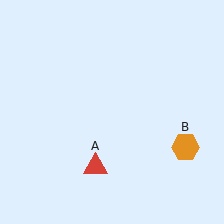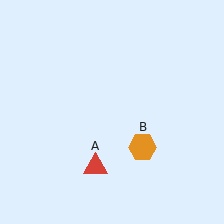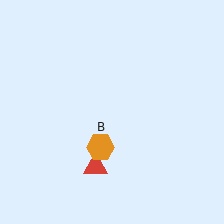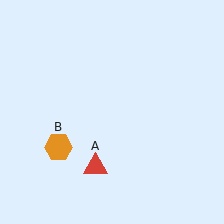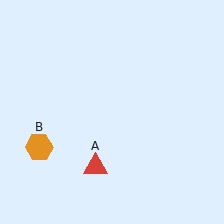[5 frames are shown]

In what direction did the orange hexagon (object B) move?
The orange hexagon (object B) moved left.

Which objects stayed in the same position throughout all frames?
Red triangle (object A) remained stationary.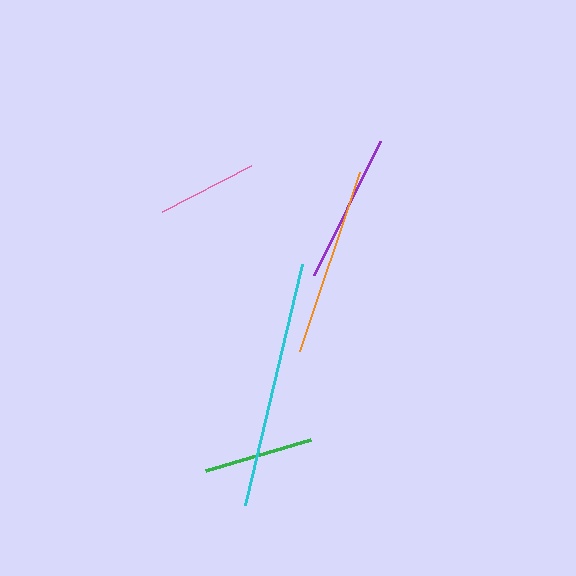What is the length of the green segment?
The green segment is approximately 109 pixels long.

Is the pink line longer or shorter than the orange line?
The orange line is longer than the pink line.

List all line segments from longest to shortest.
From longest to shortest: cyan, orange, purple, green, pink.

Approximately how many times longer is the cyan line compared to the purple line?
The cyan line is approximately 1.6 times the length of the purple line.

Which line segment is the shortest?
The pink line is the shortest at approximately 100 pixels.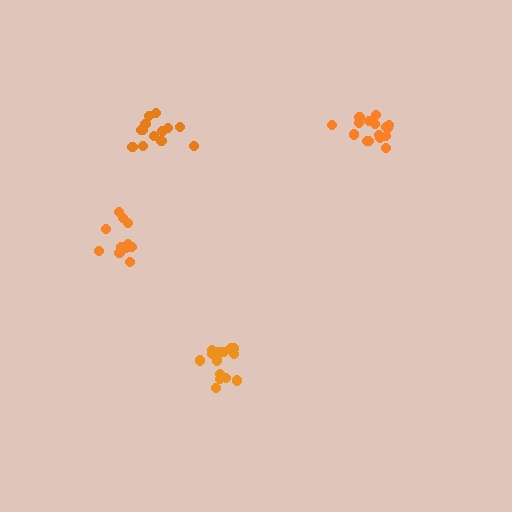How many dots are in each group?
Group 1: 15 dots, Group 2: 14 dots, Group 3: 16 dots, Group 4: 12 dots (57 total).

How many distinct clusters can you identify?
There are 4 distinct clusters.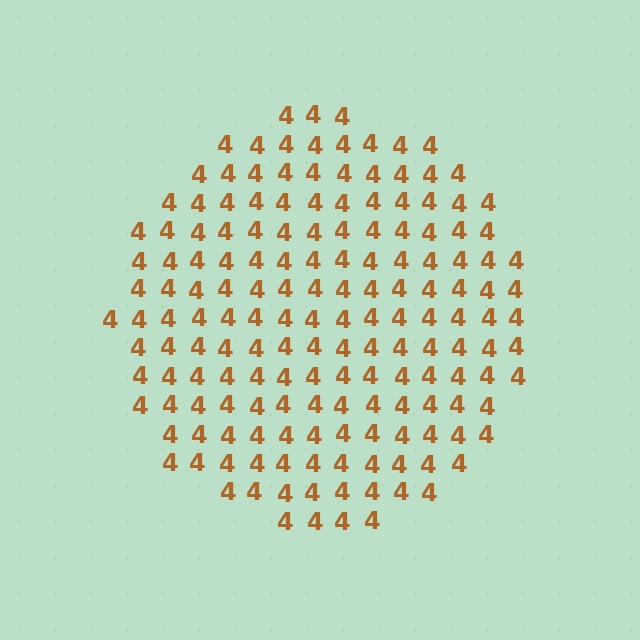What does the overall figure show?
The overall figure shows a circle.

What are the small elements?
The small elements are digit 4's.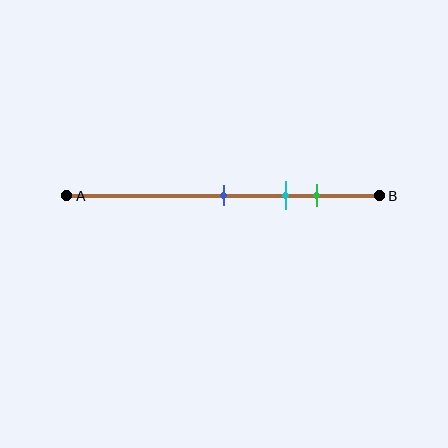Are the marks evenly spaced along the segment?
Yes, the marks are approximately evenly spaced.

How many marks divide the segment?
There are 3 marks dividing the segment.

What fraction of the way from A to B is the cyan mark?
The cyan mark is approximately 70% (0.7) of the way from A to B.